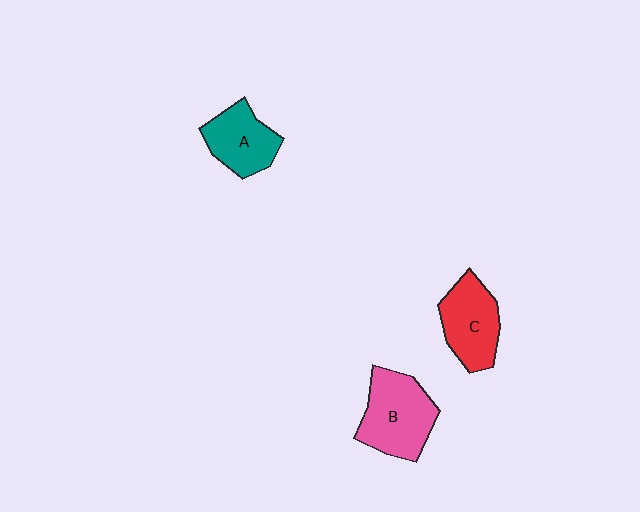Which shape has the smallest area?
Shape A (teal).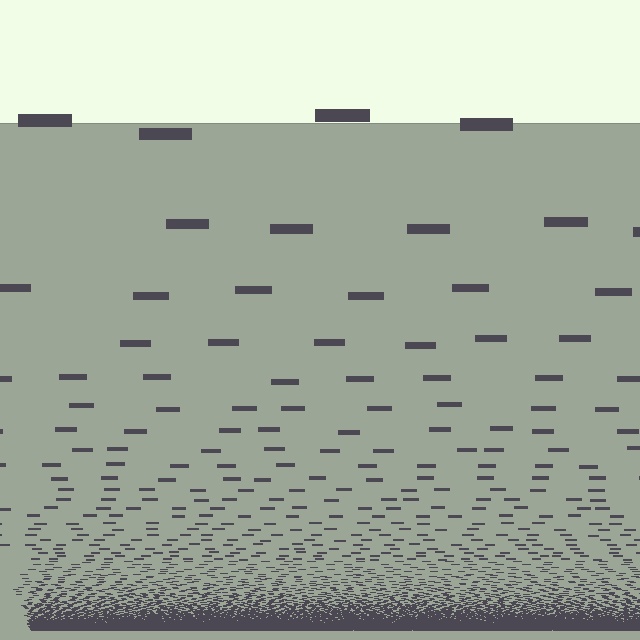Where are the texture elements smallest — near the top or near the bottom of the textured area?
Near the bottom.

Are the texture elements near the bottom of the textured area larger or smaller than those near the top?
Smaller. The gradient is inverted — elements near the bottom are smaller and denser.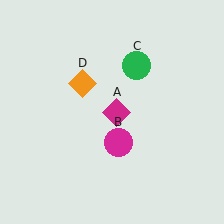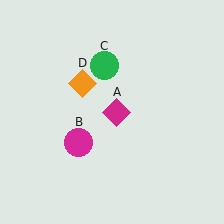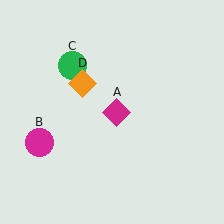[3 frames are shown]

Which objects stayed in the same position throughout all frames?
Magenta diamond (object A) and orange diamond (object D) remained stationary.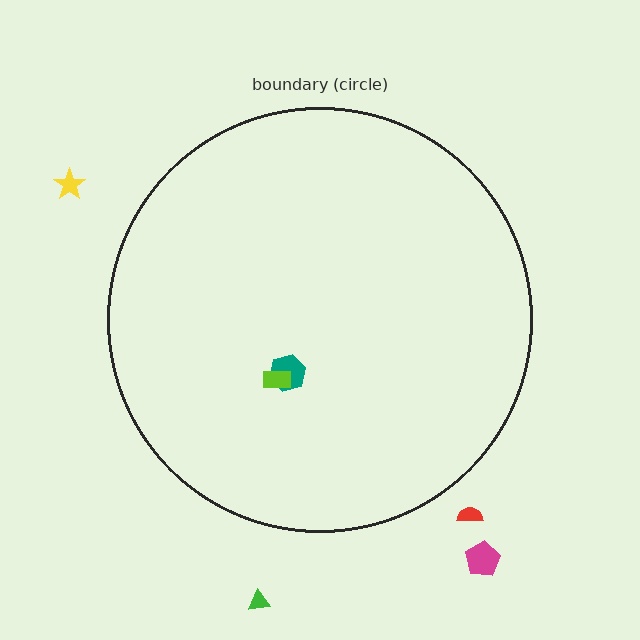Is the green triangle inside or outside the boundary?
Outside.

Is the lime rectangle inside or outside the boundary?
Inside.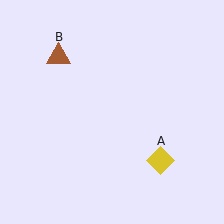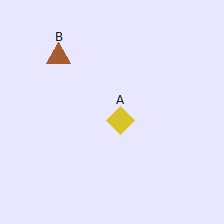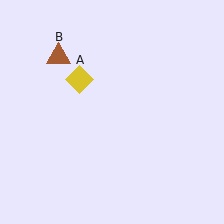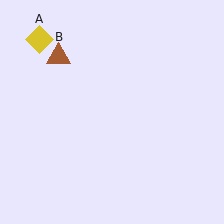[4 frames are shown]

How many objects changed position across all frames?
1 object changed position: yellow diamond (object A).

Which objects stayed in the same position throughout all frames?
Brown triangle (object B) remained stationary.